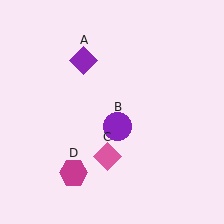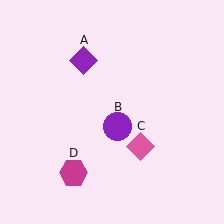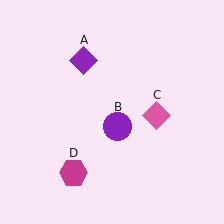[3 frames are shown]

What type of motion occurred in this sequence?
The pink diamond (object C) rotated counterclockwise around the center of the scene.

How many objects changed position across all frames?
1 object changed position: pink diamond (object C).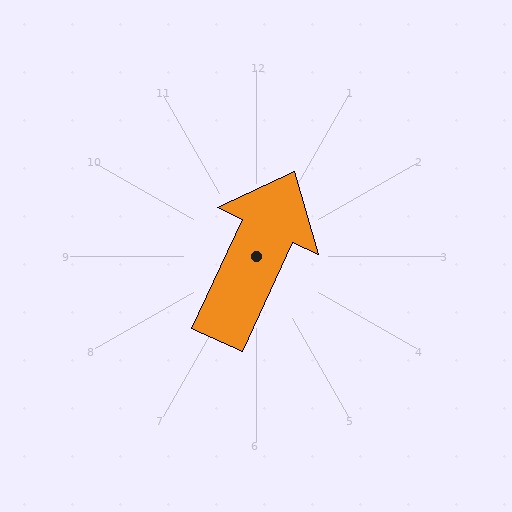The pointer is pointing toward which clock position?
Roughly 1 o'clock.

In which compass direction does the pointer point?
Northeast.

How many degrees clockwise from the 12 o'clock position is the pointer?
Approximately 25 degrees.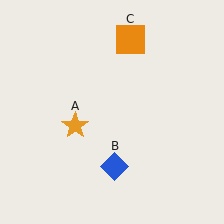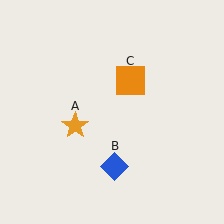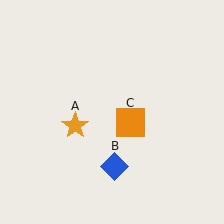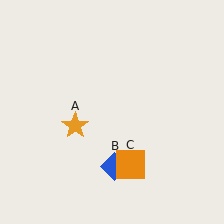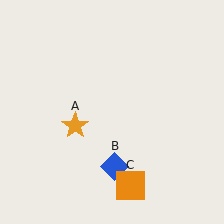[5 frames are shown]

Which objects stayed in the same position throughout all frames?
Orange star (object A) and blue diamond (object B) remained stationary.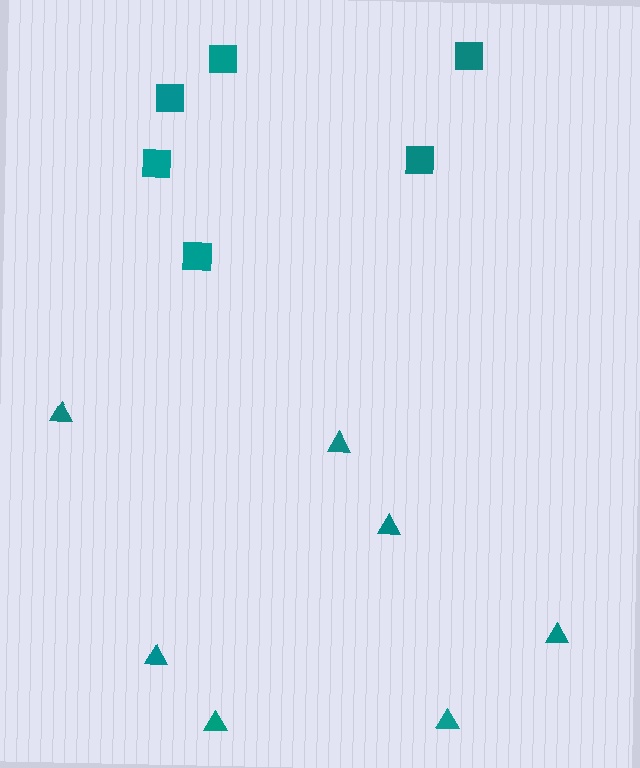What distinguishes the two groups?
There are 2 groups: one group of triangles (7) and one group of squares (6).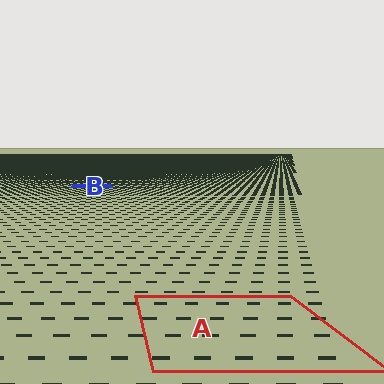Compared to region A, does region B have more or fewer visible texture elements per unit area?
Region B has more texture elements per unit area — they are packed more densely because it is farther away.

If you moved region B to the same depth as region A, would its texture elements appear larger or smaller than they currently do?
They would appear larger. At a closer depth, the same texture elements are projected at a bigger on-screen size.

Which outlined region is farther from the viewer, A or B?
Region B is farther from the viewer — the texture elements inside it appear smaller and more densely packed.